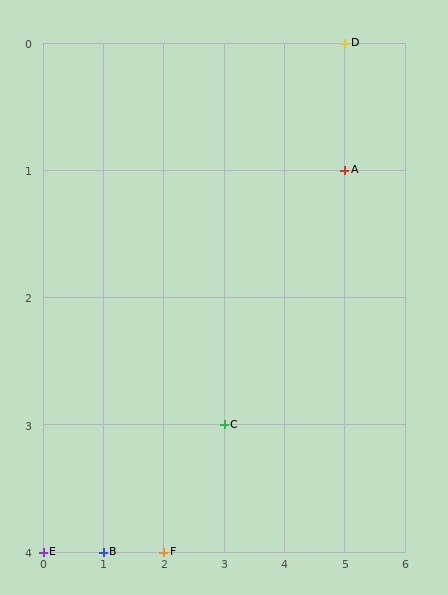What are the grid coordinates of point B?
Point B is at grid coordinates (1, 4).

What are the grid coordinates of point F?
Point F is at grid coordinates (2, 4).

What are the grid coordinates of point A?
Point A is at grid coordinates (5, 1).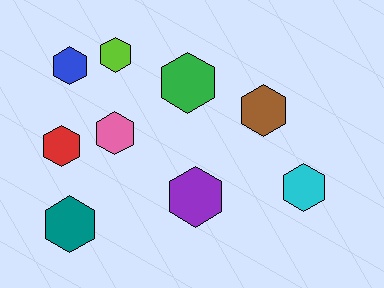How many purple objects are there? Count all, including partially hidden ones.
There is 1 purple object.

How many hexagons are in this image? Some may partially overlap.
There are 9 hexagons.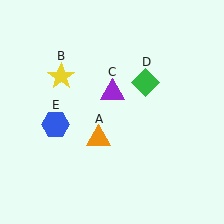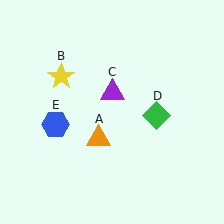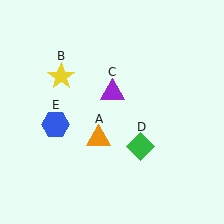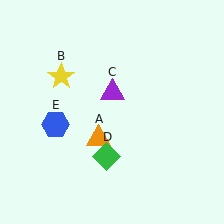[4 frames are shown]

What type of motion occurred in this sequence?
The green diamond (object D) rotated clockwise around the center of the scene.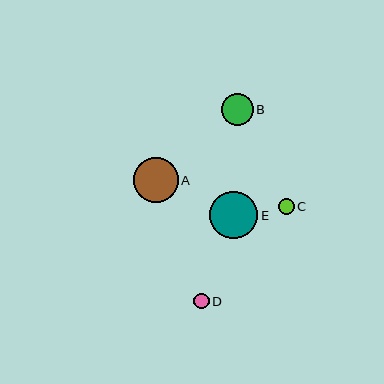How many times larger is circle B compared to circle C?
Circle B is approximately 2.0 times the size of circle C.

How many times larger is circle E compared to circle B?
Circle E is approximately 1.5 times the size of circle B.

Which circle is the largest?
Circle E is the largest with a size of approximately 48 pixels.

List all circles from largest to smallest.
From largest to smallest: E, A, B, C, D.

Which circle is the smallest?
Circle D is the smallest with a size of approximately 15 pixels.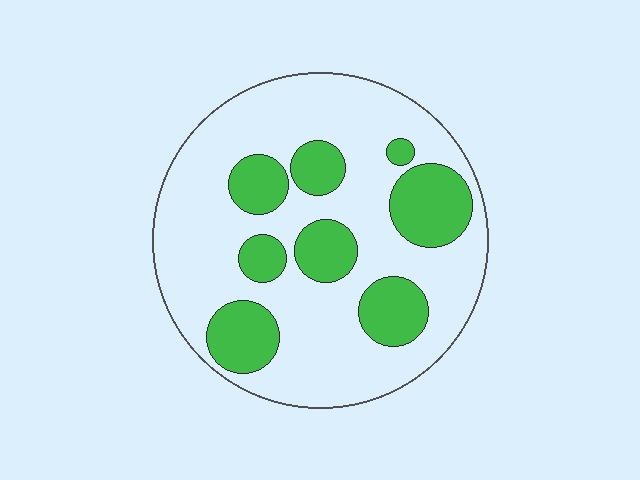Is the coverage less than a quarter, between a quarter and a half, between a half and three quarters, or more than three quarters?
Between a quarter and a half.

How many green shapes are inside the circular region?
8.